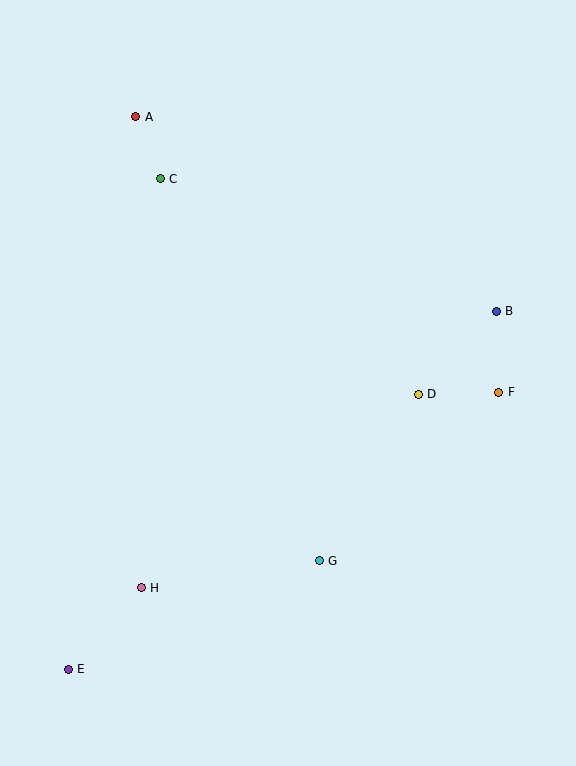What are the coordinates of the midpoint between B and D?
The midpoint between B and D is at (457, 353).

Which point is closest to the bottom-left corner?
Point E is closest to the bottom-left corner.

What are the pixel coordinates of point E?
Point E is at (68, 669).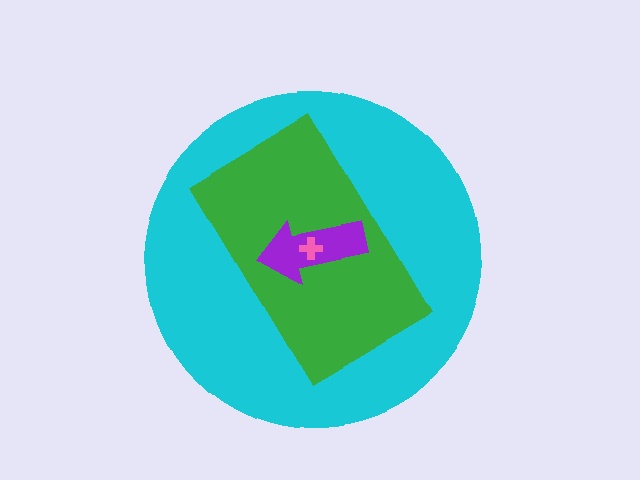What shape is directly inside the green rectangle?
The purple arrow.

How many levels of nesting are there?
4.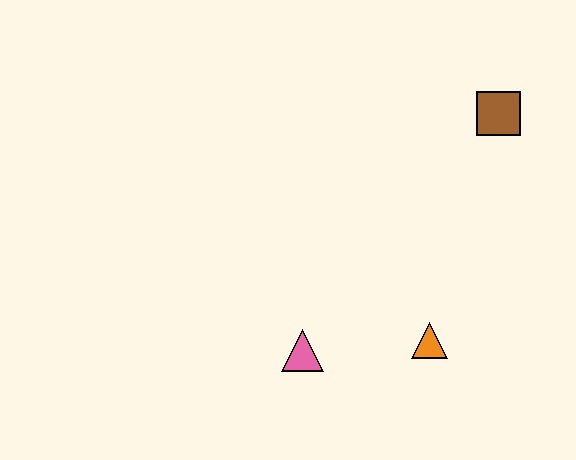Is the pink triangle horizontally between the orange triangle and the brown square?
No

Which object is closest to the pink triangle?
The orange triangle is closest to the pink triangle.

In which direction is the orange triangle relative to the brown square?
The orange triangle is below the brown square.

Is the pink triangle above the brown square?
No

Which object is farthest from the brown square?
The pink triangle is farthest from the brown square.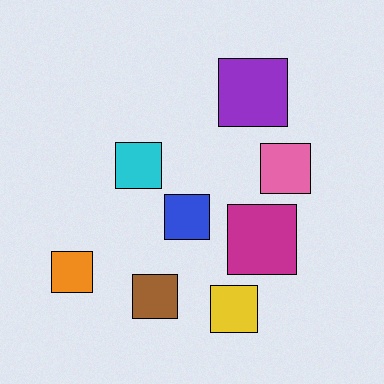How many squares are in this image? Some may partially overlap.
There are 8 squares.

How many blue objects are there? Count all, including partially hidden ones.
There is 1 blue object.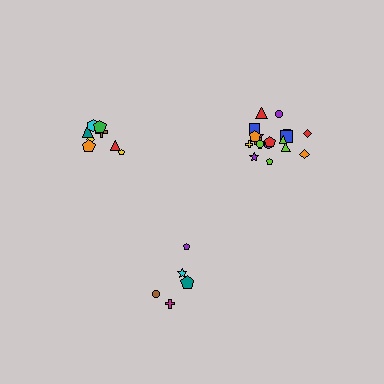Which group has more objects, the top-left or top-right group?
The top-right group.